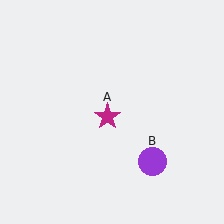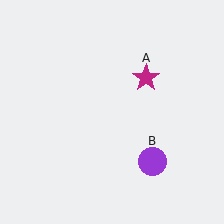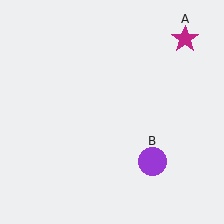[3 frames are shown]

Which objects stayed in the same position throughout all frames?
Purple circle (object B) remained stationary.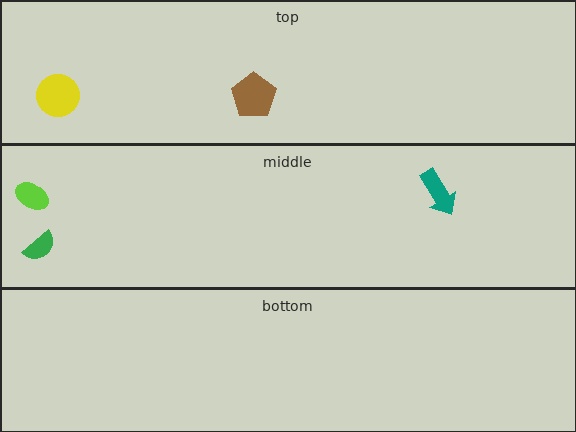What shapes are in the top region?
The yellow circle, the brown pentagon.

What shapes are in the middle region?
The lime ellipse, the green semicircle, the teal arrow.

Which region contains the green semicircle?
The middle region.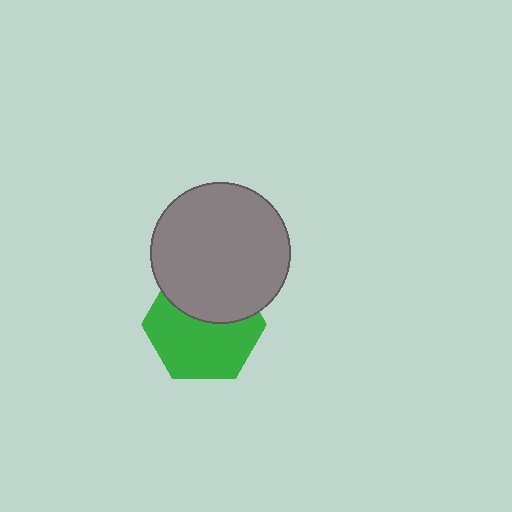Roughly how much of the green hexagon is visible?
About half of it is visible (roughly 61%).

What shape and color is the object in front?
The object in front is a gray circle.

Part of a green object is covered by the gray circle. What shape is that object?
It is a hexagon.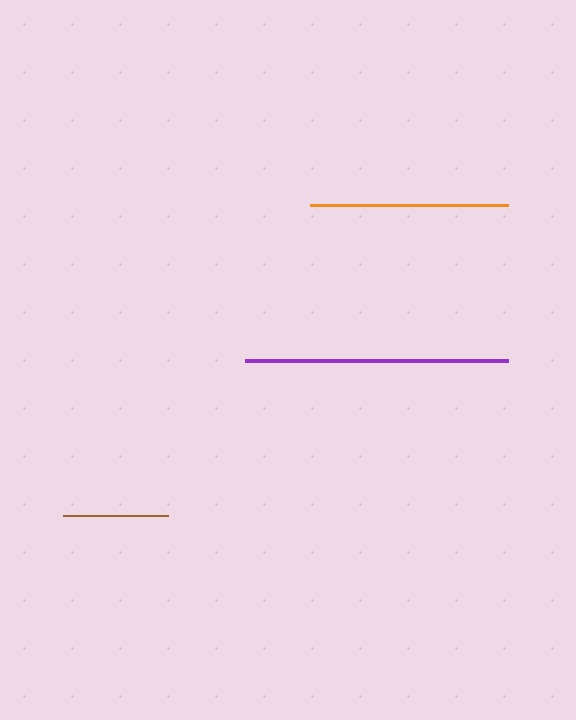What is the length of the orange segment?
The orange segment is approximately 198 pixels long.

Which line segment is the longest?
The purple line is the longest at approximately 263 pixels.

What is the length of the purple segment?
The purple segment is approximately 263 pixels long.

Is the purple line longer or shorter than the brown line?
The purple line is longer than the brown line.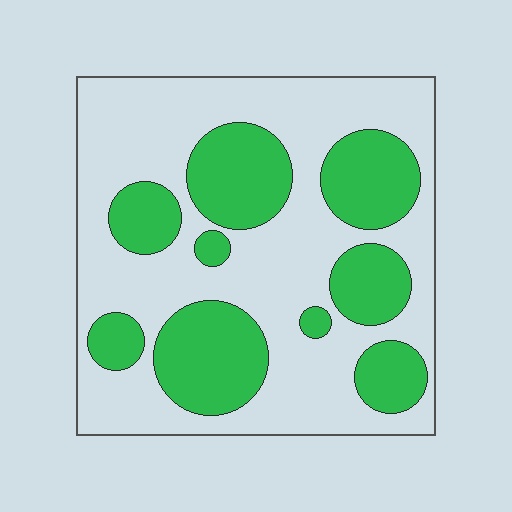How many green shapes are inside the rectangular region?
9.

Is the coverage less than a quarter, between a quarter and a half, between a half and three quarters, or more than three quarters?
Between a quarter and a half.